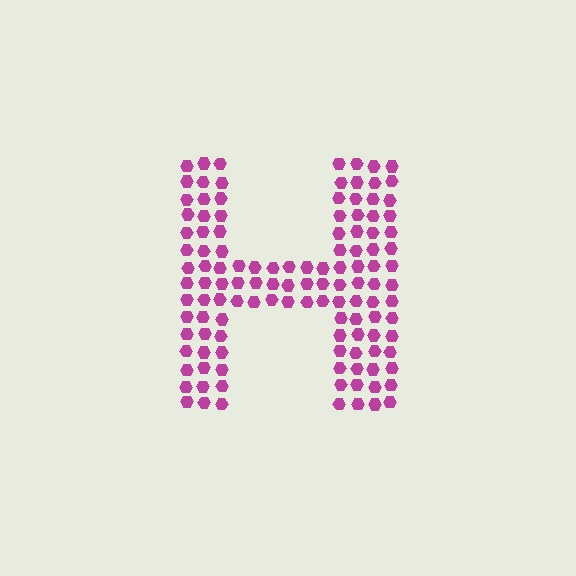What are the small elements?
The small elements are hexagons.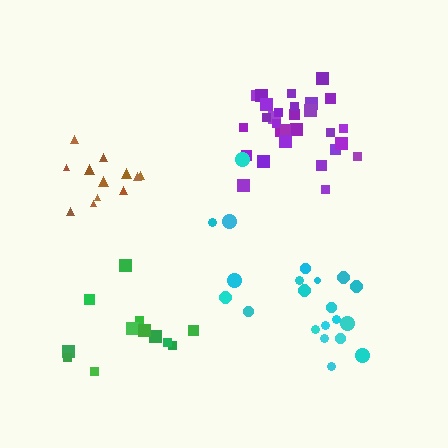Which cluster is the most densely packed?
Purple.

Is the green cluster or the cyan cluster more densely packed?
Green.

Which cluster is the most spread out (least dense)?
Cyan.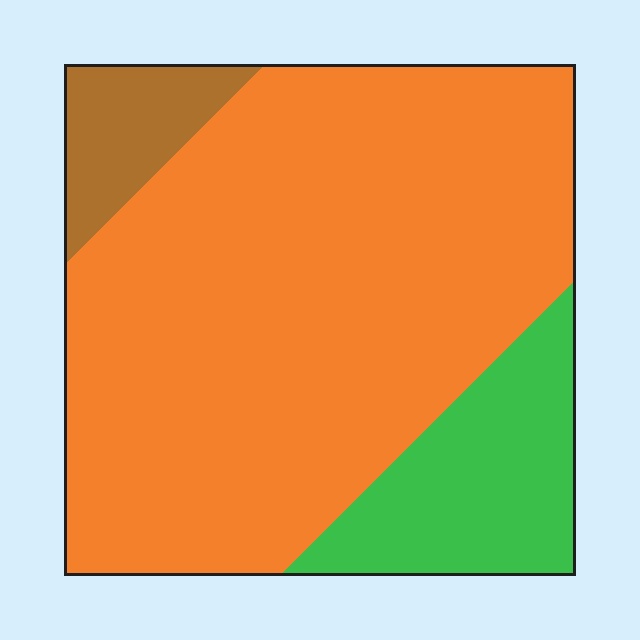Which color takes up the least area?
Brown, at roughly 10%.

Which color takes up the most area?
Orange, at roughly 75%.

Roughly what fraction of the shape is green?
Green covers roughly 15% of the shape.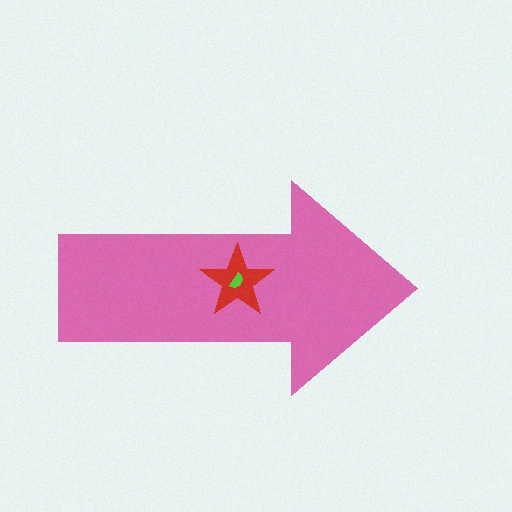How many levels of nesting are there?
3.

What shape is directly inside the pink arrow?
The red star.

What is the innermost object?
The lime semicircle.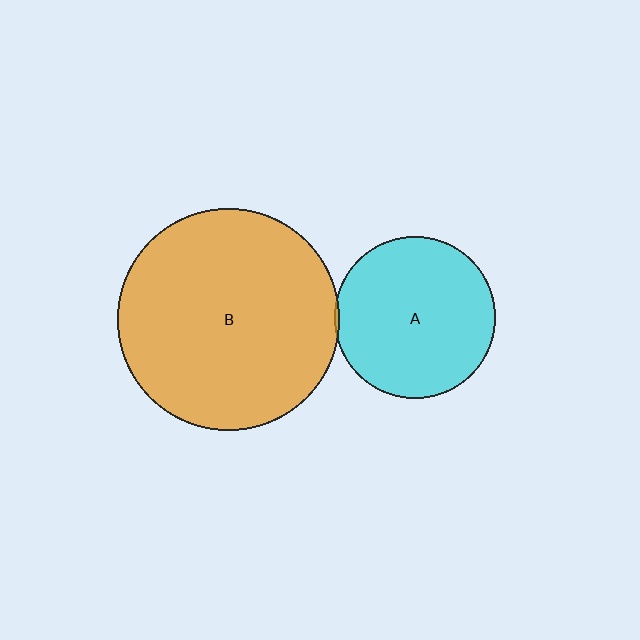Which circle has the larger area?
Circle B (orange).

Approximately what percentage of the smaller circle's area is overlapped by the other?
Approximately 5%.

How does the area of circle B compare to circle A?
Approximately 1.9 times.